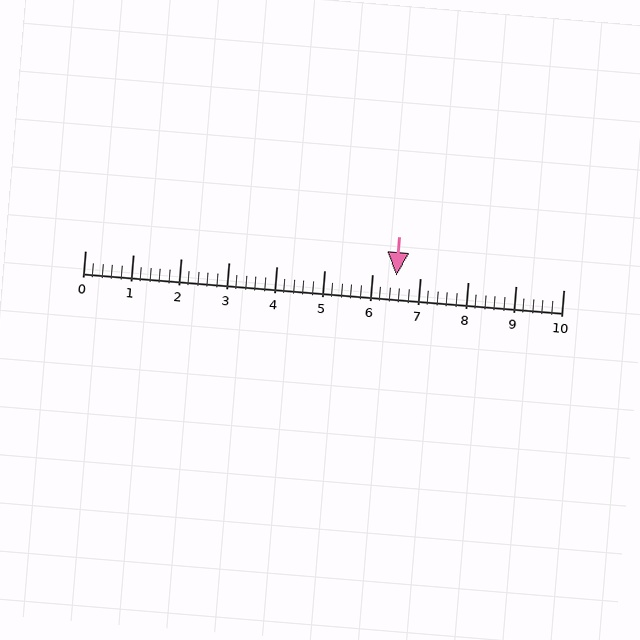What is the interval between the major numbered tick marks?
The major tick marks are spaced 1 units apart.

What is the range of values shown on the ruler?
The ruler shows values from 0 to 10.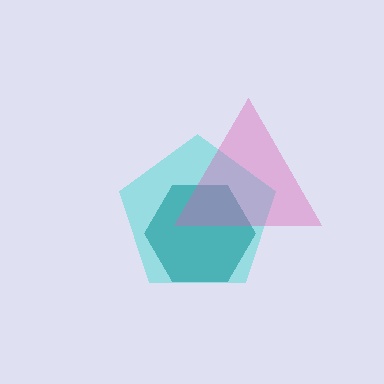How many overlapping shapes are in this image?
There are 3 overlapping shapes in the image.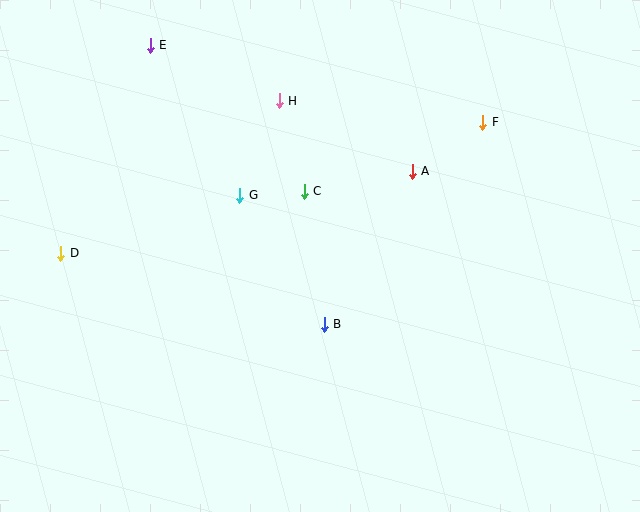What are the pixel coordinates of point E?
Point E is at (150, 45).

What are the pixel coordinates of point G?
Point G is at (240, 195).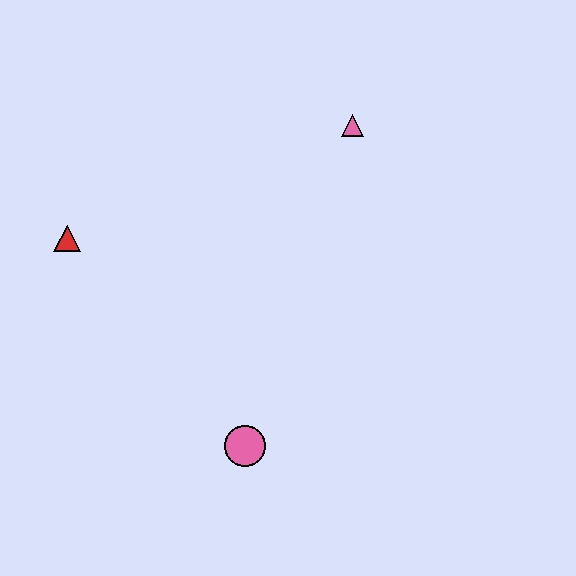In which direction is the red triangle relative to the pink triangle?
The red triangle is to the left of the pink triangle.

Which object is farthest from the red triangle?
The pink triangle is farthest from the red triangle.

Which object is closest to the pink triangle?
The red triangle is closest to the pink triangle.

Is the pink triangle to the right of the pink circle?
Yes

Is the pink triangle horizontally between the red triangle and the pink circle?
No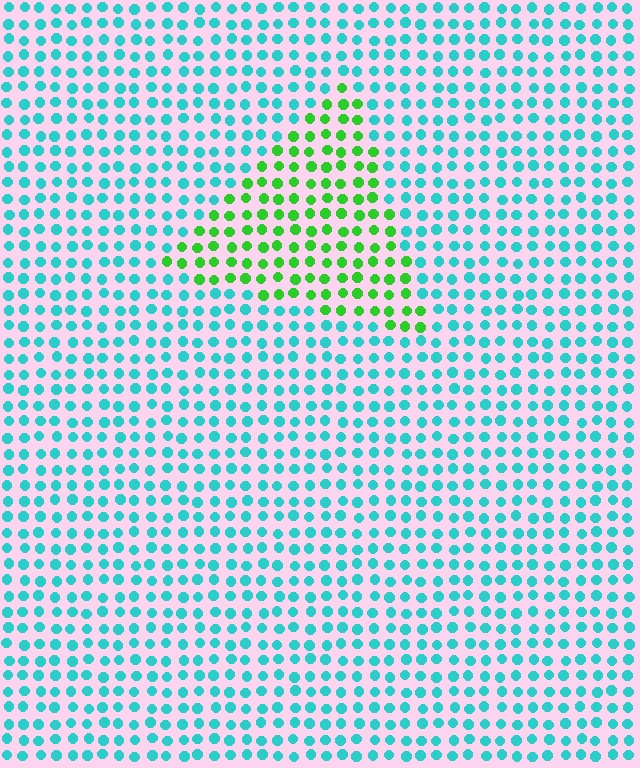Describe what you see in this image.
The image is filled with small cyan elements in a uniform arrangement. A triangle-shaped region is visible where the elements are tinted to a slightly different hue, forming a subtle color boundary.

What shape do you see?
I see a triangle.